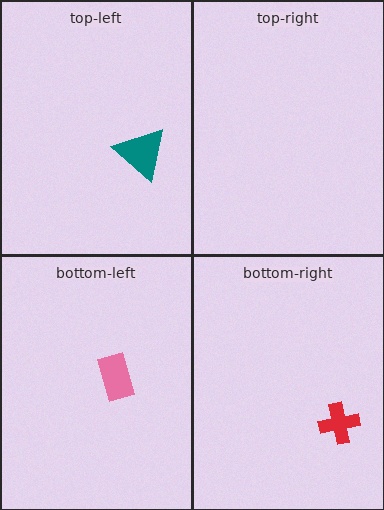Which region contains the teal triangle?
The top-left region.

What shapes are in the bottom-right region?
The red cross.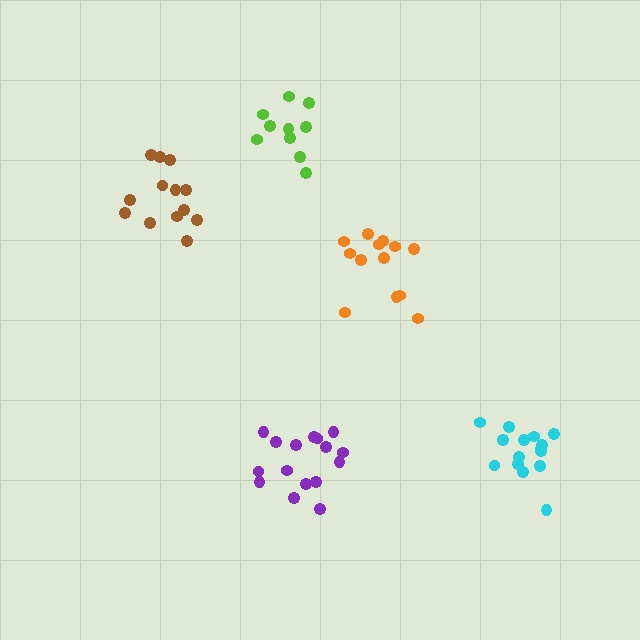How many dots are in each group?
Group 1: 10 dots, Group 2: 15 dots, Group 3: 16 dots, Group 4: 13 dots, Group 5: 13 dots (67 total).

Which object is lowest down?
The purple cluster is bottommost.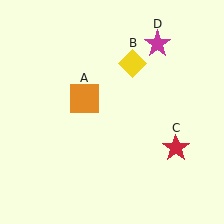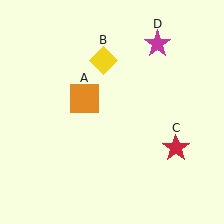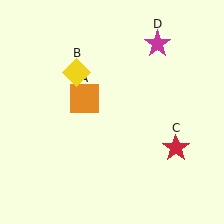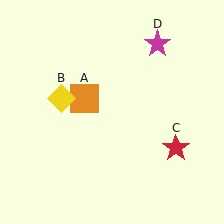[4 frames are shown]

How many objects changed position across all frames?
1 object changed position: yellow diamond (object B).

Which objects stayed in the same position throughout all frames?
Orange square (object A) and red star (object C) and magenta star (object D) remained stationary.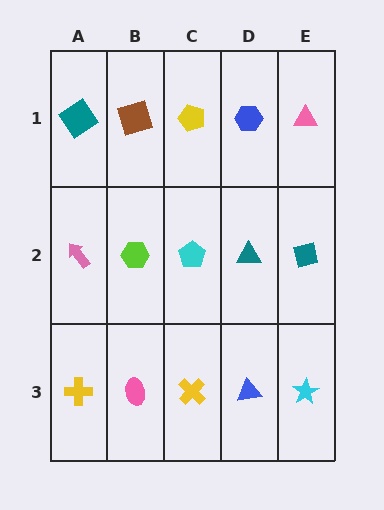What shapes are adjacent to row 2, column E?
A pink triangle (row 1, column E), a cyan star (row 3, column E), a teal triangle (row 2, column D).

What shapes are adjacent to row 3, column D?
A teal triangle (row 2, column D), a yellow cross (row 3, column C), a cyan star (row 3, column E).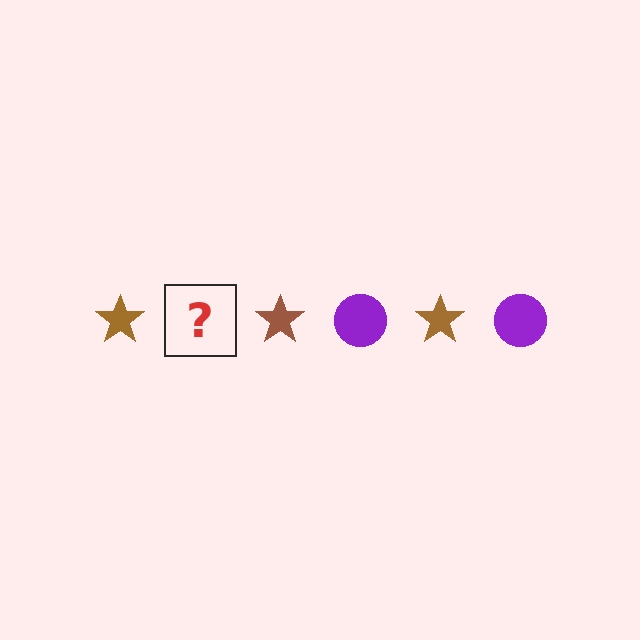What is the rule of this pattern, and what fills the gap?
The rule is that the pattern alternates between brown star and purple circle. The gap should be filled with a purple circle.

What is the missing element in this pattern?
The missing element is a purple circle.